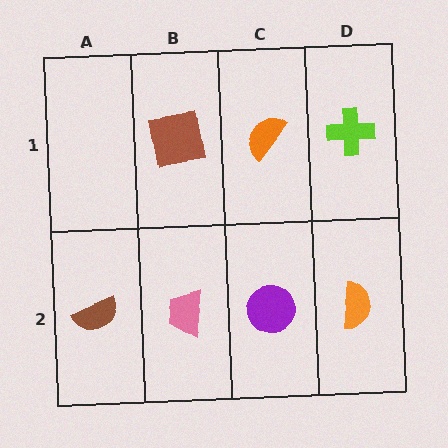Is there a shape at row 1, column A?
No, that cell is empty.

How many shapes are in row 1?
3 shapes.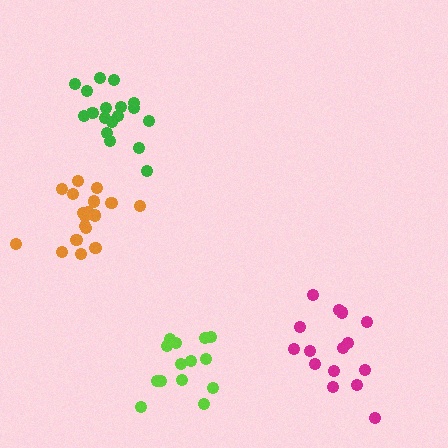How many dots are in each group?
Group 1: 14 dots, Group 2: 15 dots, Group 3: 18 dots, Group 4: 18 dots (65 total).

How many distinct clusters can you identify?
There are 4 distinct clusters.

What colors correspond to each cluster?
The clusters are colored: lime, magenta, orange, green.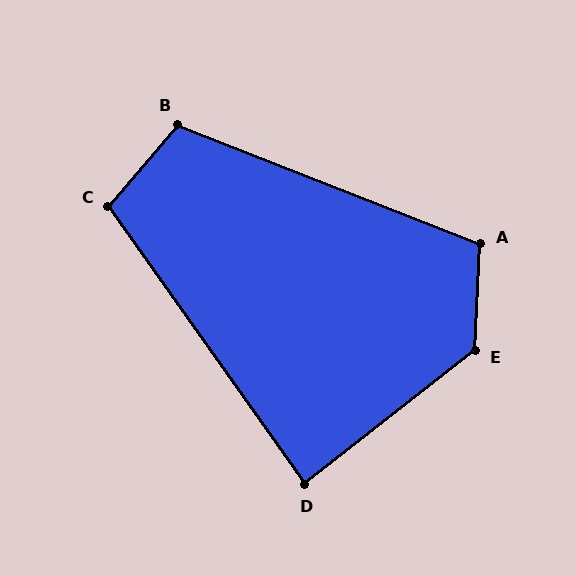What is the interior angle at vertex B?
Approximately 109 degrees (obtuse).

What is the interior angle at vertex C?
Approximately 105 degrees (obtuse).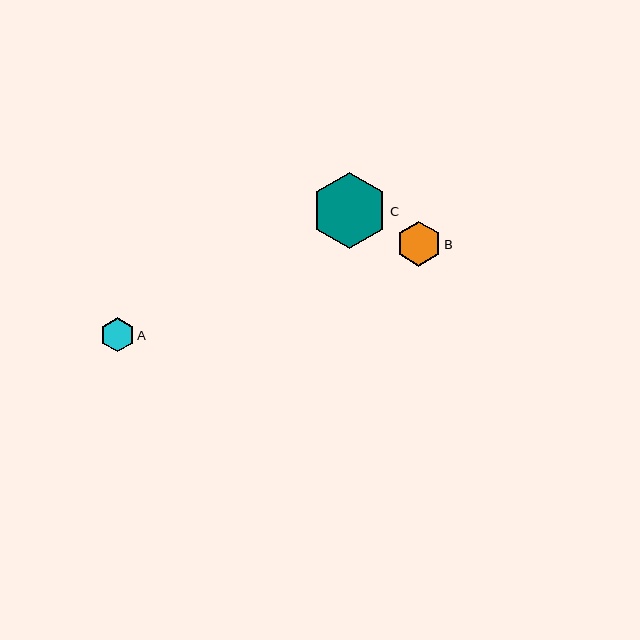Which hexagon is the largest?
Hexagon C is the largest with a size of approximately 76 pixels.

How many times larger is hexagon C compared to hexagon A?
Hexagon C is approximately 2.3 times the size of hexagon A.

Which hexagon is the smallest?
Hexagon A is the smallest with a size of approximately 34 pixels.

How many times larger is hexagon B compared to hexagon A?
Hexagon B is approximately 1.3 times the size of hexagon A.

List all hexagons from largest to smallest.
From largest to smallest: C, B, A.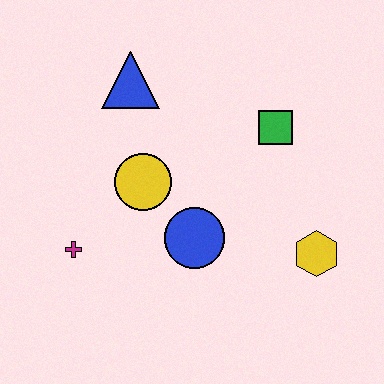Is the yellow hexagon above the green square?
No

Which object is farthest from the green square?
The magenta cross is farthest from the green square.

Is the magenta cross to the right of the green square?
No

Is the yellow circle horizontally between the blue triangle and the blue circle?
Yes